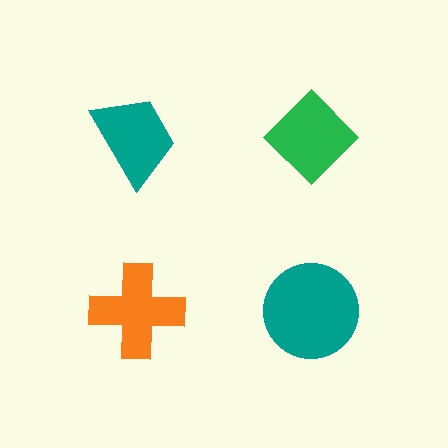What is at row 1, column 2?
A green diamond.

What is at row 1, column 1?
A teal trapezoid.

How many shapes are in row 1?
2 shapes.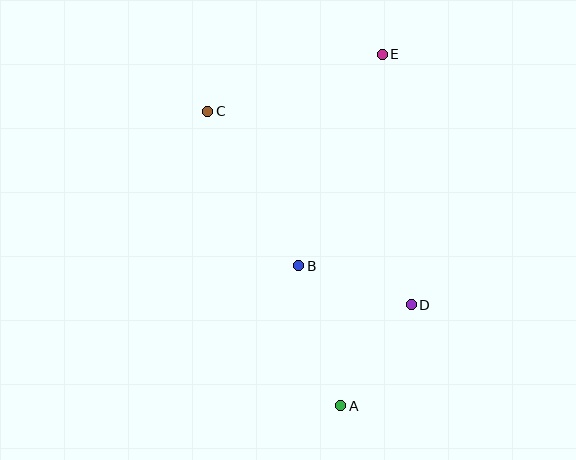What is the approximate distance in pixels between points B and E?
The distance between B and E is approximately 227 pixels.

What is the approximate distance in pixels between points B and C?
The distance between B and C is approximately 180 pixels.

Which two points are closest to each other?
Points B and D are closest to each other.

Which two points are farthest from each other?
Points A and E are farthest from each other.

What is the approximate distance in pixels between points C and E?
The distance between C and E is approximately 184 pixels.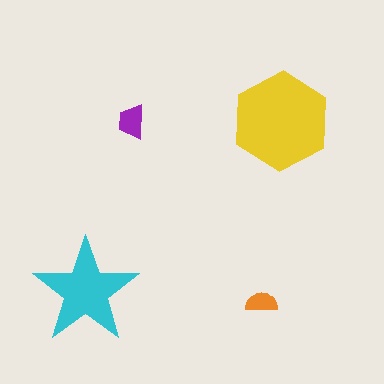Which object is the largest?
The yellow hexagon.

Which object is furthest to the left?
The cyan star is leftmost.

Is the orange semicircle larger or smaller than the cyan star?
Smaller.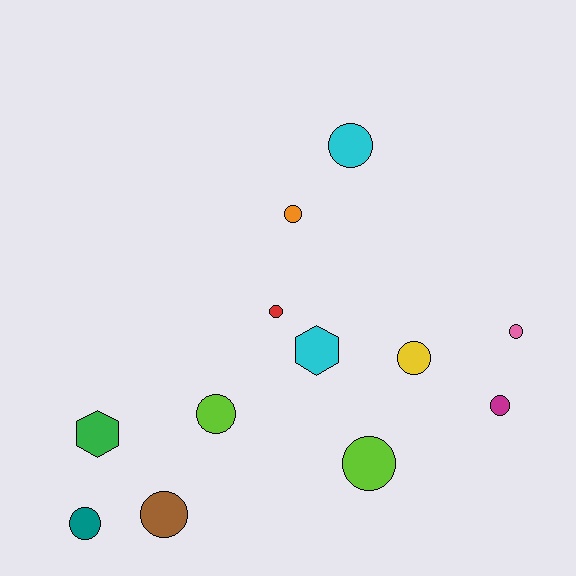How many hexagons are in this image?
There are 2 hexagons.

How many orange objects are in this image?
There is 1 orange object.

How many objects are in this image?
There are 12 objects.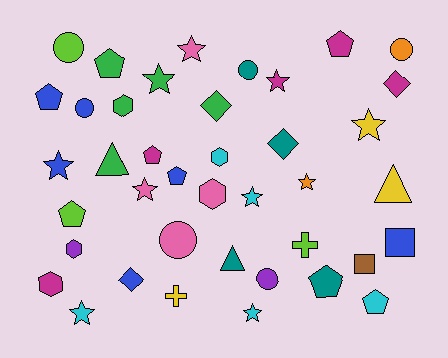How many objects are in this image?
There are 40 objects.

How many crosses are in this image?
There are 2 crosses.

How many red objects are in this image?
There are no red objects.